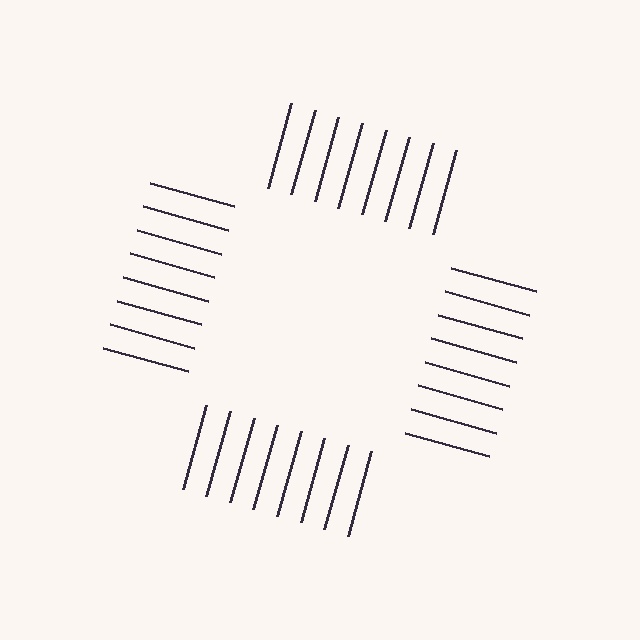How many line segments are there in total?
32 — 8 along each of the 4 edges.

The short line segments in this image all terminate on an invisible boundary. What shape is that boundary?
An illusory square — the line segments terminate on its edges but no continuous stroke is drawn.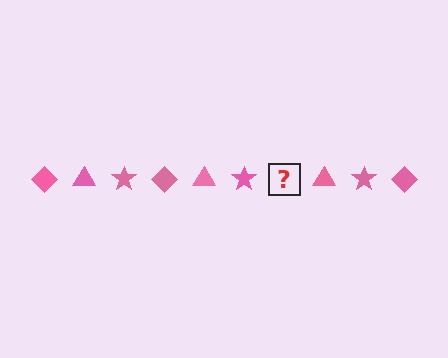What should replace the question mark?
The question mark should be replaced with a pink diamond.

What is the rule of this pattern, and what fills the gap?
The rule is that the pattern cycles through diamond, triangle, star shapes in pink. The gap should be filled with a pink diamond.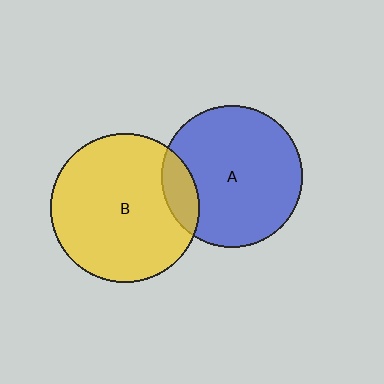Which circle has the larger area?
Circle B (yellow).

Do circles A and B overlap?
Yes.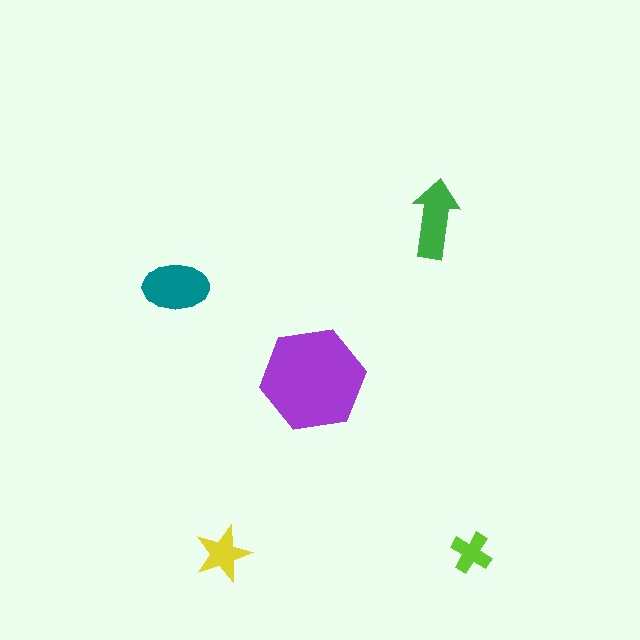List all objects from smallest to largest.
The lime cross, the yellow star, the green arrow, the teal ellipse, the purple hexagon.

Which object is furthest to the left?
The teal ellipse is leftmost.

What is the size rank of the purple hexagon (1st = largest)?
1st.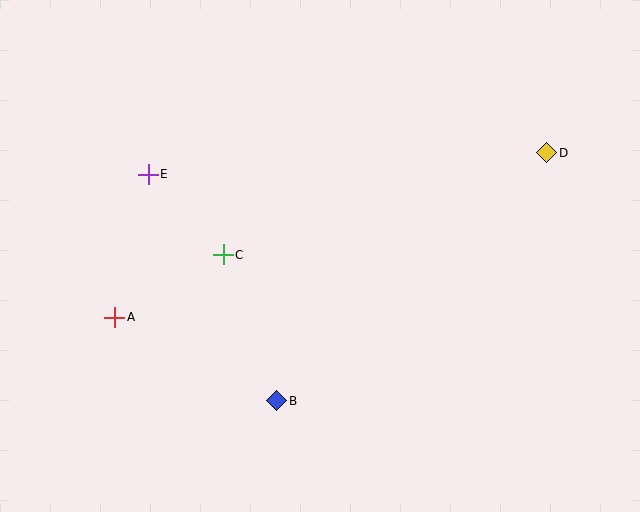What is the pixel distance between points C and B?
The distance between C and B is 155 pixels.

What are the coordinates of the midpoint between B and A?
The midpoint between B and A is at (196, 359).